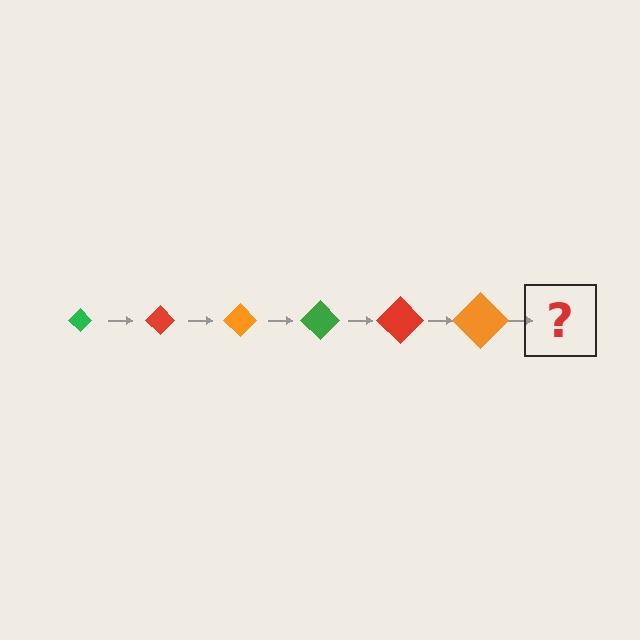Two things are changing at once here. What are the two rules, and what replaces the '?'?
The two rules are that the diamond grows larger each step and the color cycles through green, red, and orange. The '?' should be a green diamond, larger than the previous one.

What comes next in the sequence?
The next element should be a green diamond, larger than the previous one.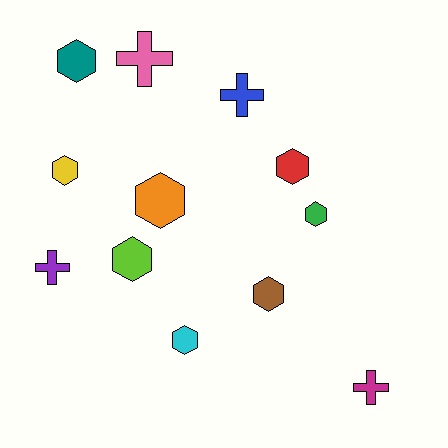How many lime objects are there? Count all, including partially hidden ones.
There is 1 lime object.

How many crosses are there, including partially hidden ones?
There are 4 crosses.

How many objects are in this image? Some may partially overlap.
There are 12 objects.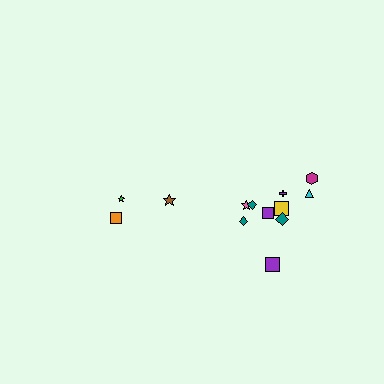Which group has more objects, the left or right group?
The right group.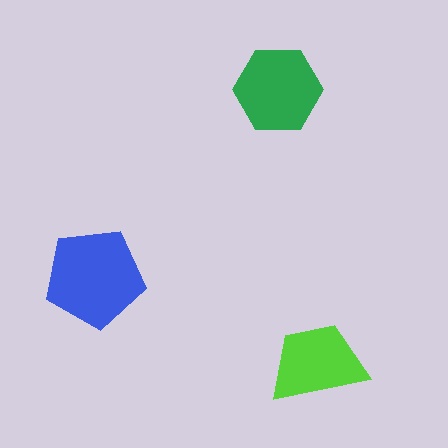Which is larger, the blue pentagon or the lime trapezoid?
The blue pentagon.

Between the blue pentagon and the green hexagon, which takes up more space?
The blue pentagon.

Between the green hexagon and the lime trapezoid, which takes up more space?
The green hexagon.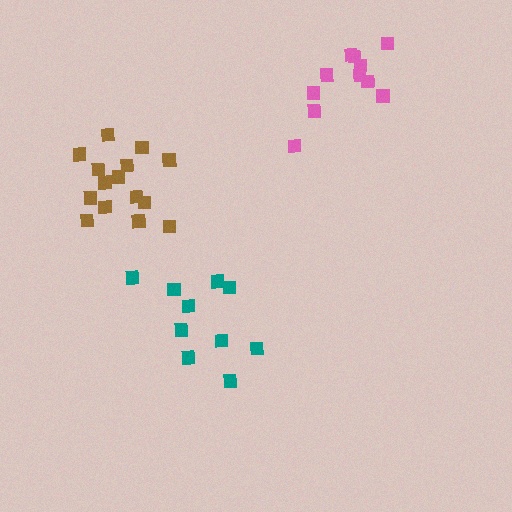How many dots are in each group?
Group 1: 11 dots, Group 2: 15 dots, Group 3: 10 dots (36 total).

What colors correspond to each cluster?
The clusters are colored: pink, brown, teal.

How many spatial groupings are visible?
There are 3 spatial groupings.